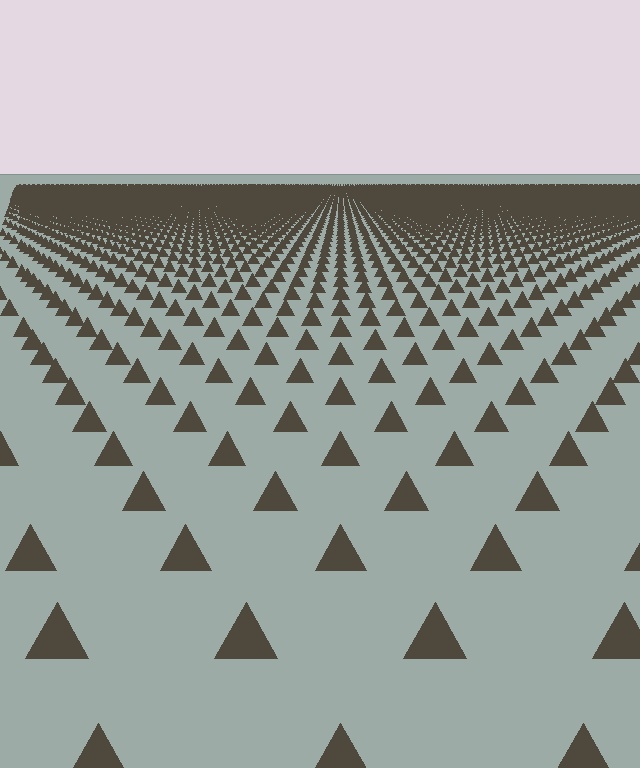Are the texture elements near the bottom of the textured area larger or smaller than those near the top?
Larger. Near the bottom, elements are closer to the viewer and appear at a bigger on-screen size.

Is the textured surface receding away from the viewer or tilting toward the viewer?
The surface is receding away from the viewer. Texture elements get smaller and denser toward the top.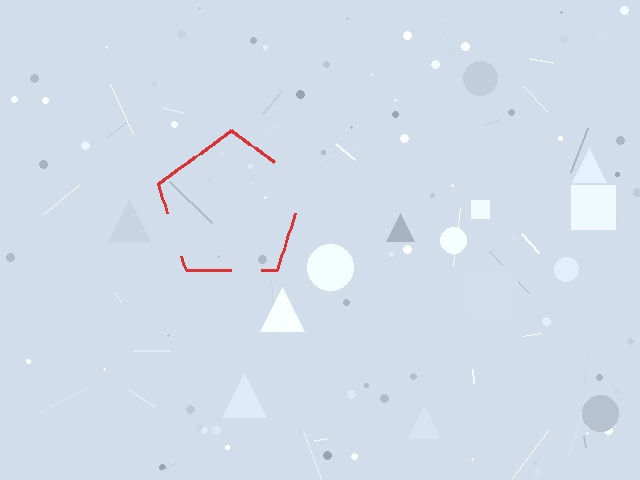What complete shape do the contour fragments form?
The contour fragments form a pentagon.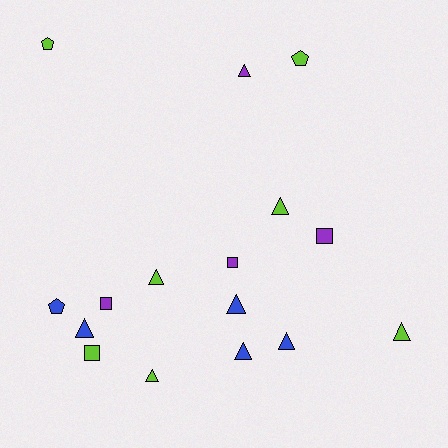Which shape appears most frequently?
Triangle, with 9 objects.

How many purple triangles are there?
There is 1 purple triangle.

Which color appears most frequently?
Lime, with 7 objects.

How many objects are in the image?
There are 16 objects.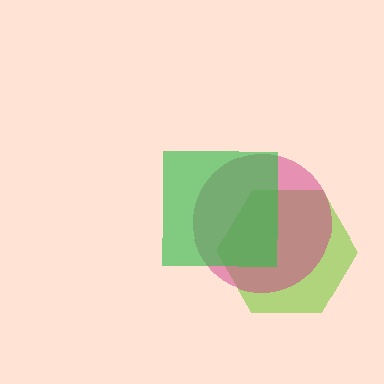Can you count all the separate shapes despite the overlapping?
Yes, there are 3 separate shapes.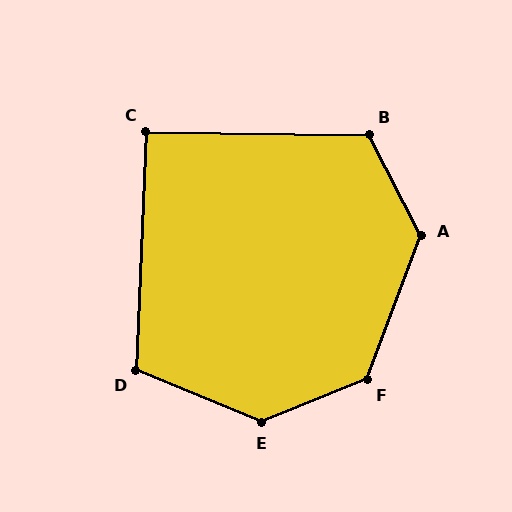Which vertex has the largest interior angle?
E, at approximately 136 degrees.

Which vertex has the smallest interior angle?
C, at approximately 92 degrees.